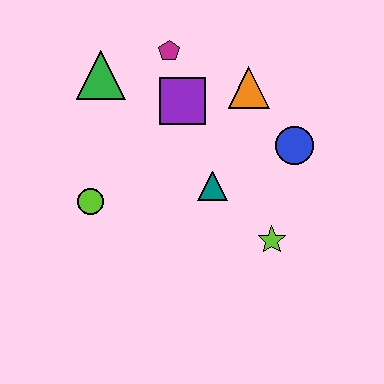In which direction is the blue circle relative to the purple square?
The blue circle is to the right of the purple square.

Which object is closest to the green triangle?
The magenta pentagon is closest to the green triangle.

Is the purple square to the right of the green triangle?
Yes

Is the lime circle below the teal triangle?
Yes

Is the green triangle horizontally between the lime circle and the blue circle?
Yes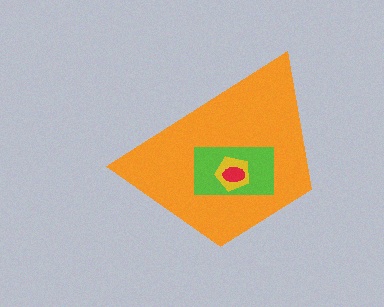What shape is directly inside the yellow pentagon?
The red ellipse.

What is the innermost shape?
The red ellipse.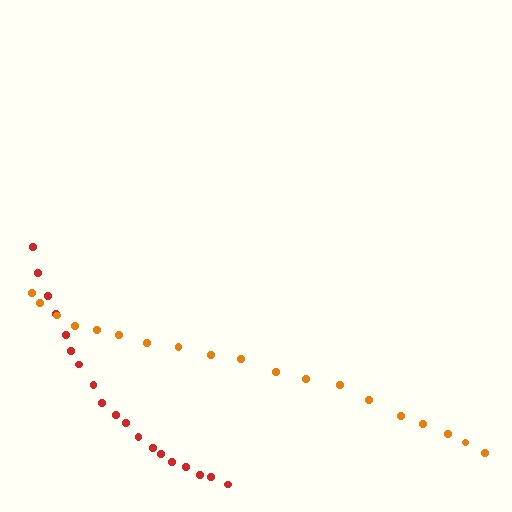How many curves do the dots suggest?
There are 2 distinct paths.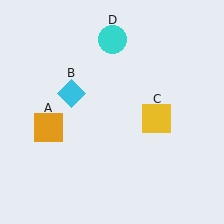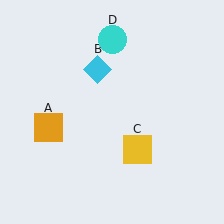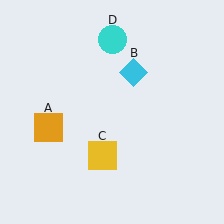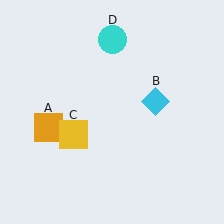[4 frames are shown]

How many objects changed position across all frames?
2 objects changed position: cyan diamond (object B), yellow square (object C).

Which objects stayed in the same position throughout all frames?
Orange square (object A) and cyan circle (object D) remained stationary.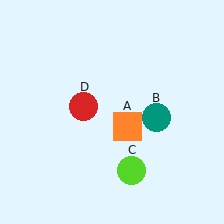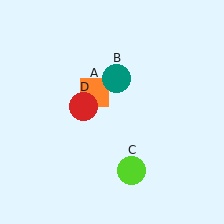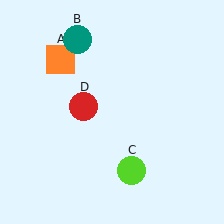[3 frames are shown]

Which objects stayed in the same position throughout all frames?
Lime circle (object C) and red circle (object D) remained stationary.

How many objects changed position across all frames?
2 objects changed position: orange square (object A), teal circle (object B).